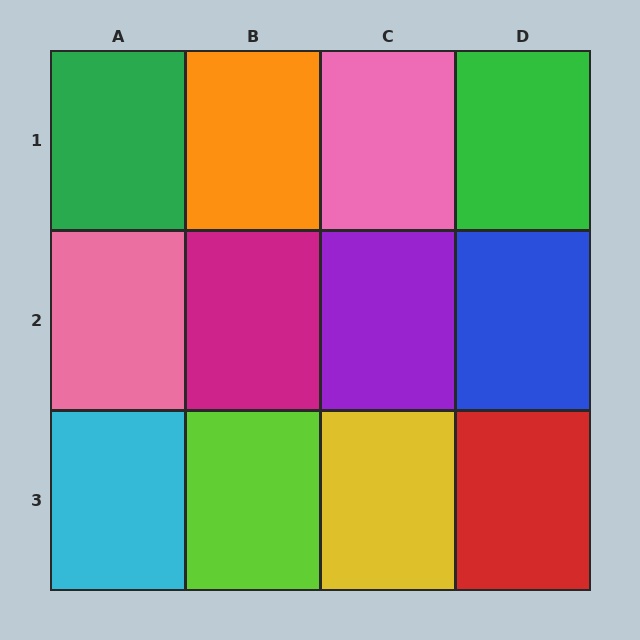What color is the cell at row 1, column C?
Pink.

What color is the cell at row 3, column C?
Yellow.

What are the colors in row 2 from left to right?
Pink, magenta, purple, blue.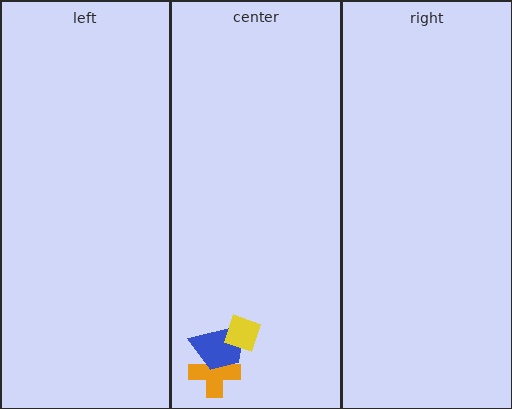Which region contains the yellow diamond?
The center region.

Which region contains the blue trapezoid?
The center region.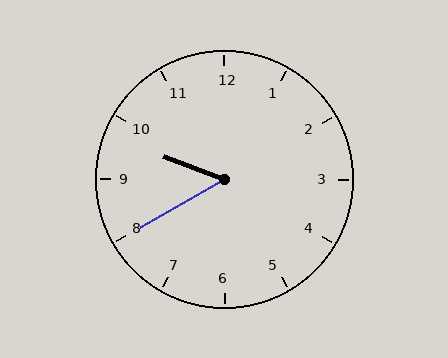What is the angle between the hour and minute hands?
Approximately 50 degrees.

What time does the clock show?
9:40.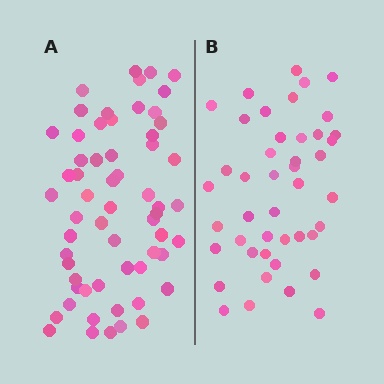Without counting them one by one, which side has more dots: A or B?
Region A (the left region) has more dots.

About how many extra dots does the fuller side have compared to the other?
Region A has approximately 15 more dots than region B.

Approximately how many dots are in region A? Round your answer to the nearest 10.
About 60 dots.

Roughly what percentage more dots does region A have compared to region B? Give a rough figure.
About 35% more.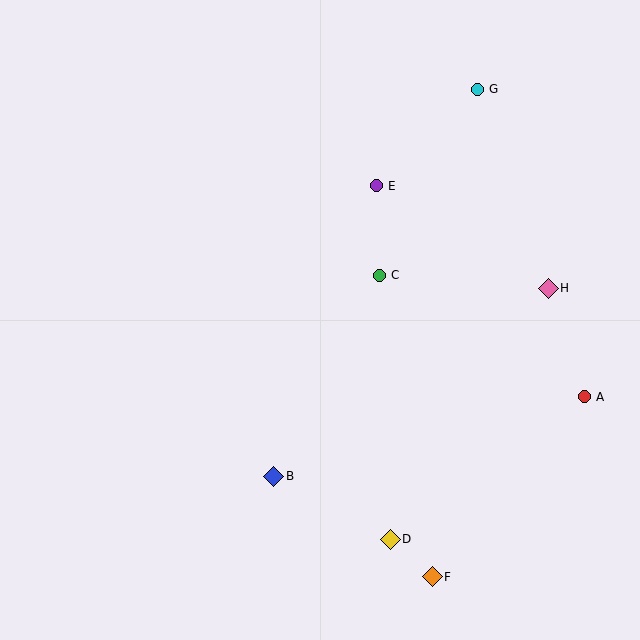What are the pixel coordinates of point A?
Point A is at (584, 397).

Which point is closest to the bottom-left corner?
Point B is closest to the bottom-left corner.